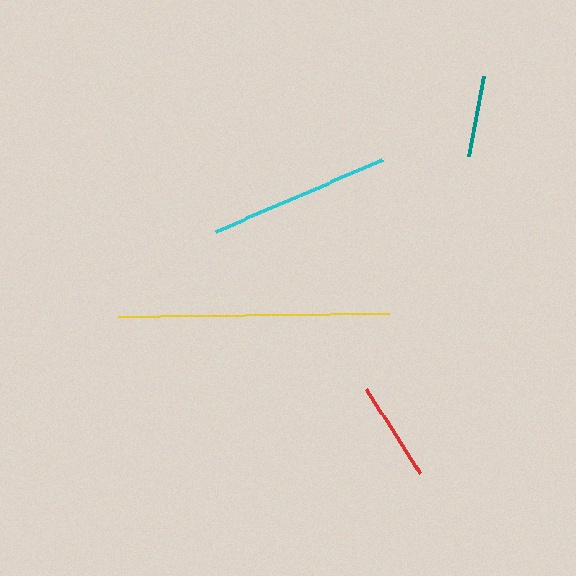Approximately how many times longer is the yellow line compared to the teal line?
The yellow line is approximately 3.4 times the length of the teal line.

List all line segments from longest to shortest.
From longest to shortest: yellow, cyan, red, teal.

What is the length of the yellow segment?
The yellow segment is approximately 271 pixels long.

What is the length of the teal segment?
The teal segment is approximately 81 pixels long.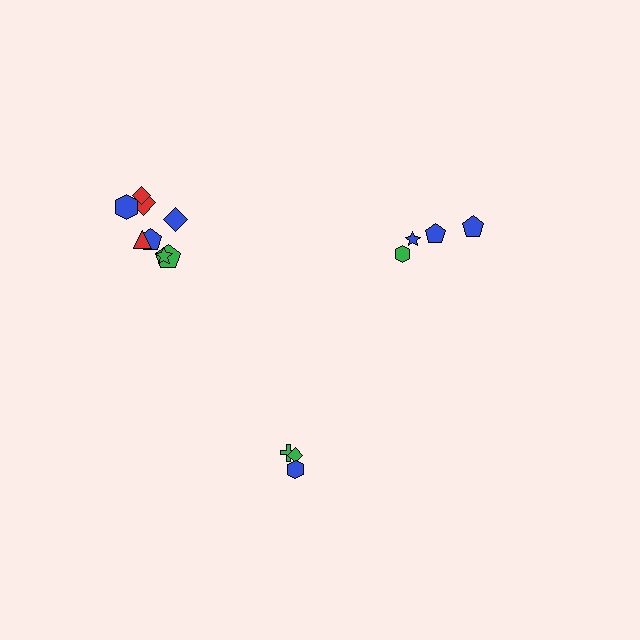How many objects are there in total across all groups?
There are 15 objects.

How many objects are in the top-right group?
There are 4 objects.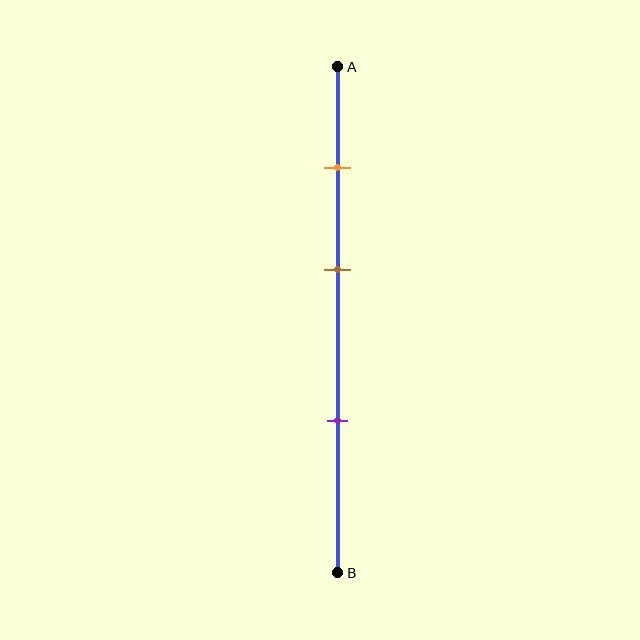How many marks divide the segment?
There are 3 marks dividing the segment.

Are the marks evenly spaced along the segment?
Yes, the marks are approximately evenly spaced.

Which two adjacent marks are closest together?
The orange and brown marks are the closest adjacent pair.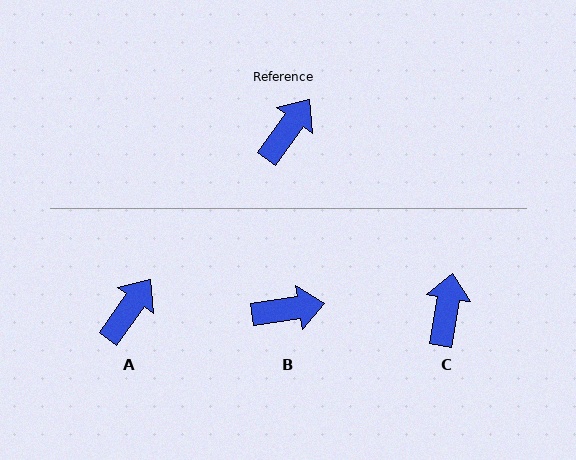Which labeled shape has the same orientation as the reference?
A.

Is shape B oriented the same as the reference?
No, it is off by about 46 degrees.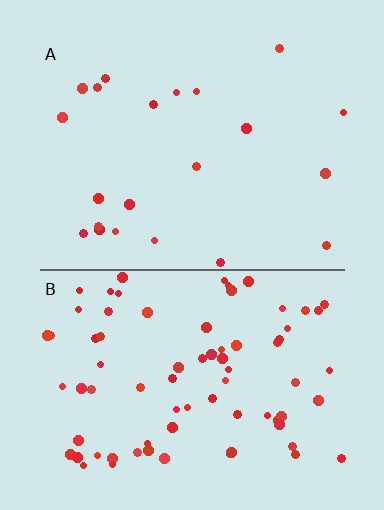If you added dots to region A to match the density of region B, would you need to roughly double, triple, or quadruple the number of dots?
Approximately quadruple.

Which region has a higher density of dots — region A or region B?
B (the bottom).